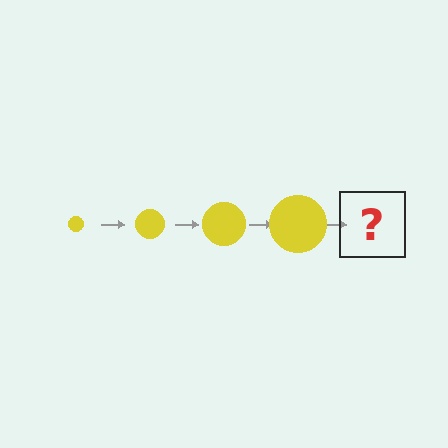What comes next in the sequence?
The next element should be a yellow circle, larger than the previous one.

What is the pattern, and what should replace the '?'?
The pattern is that the circle gets progressively larger each step. The '?' should be a yellow circle, larger than the previous one.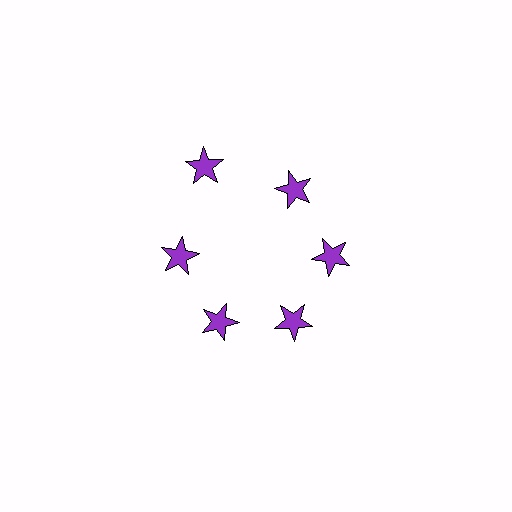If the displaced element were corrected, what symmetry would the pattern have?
It would have 6-fold rotational symmetry — the pattern would map onto itself every 60 degrees.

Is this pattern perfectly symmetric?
No. The 6 purple stars are arranged in a ring, but one element near the 11 o'clock position is pushed outward from the center, breaking the 6-fold rotational symmetry.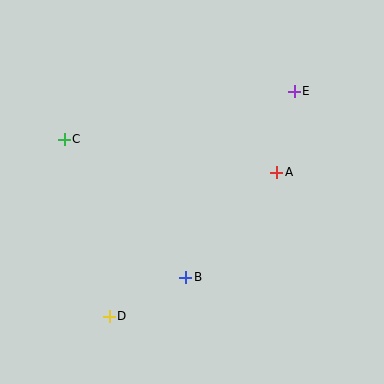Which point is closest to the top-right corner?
Point E is closest to the top-right corner.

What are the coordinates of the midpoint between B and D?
The midpoint between B and D is at (147, 297).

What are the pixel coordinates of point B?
Point B is at (186, 277).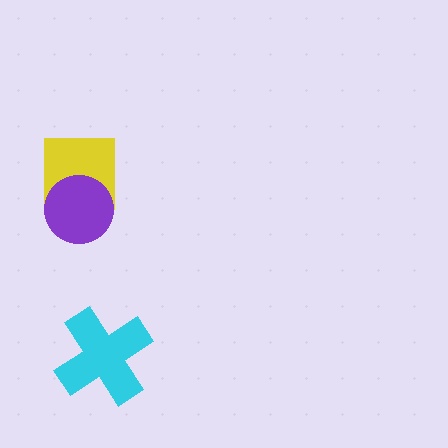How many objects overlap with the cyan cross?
0 objects overlap with the cyan cross.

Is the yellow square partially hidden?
Yes, it is partially covered by another shape.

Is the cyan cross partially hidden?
No, no other shape covers it.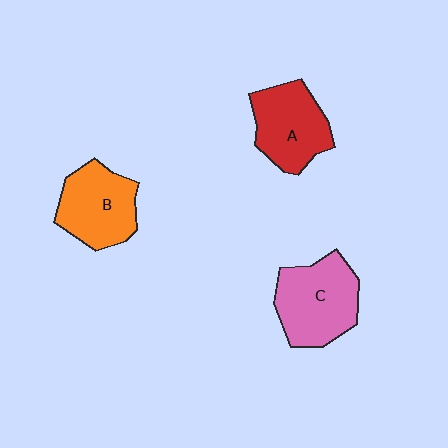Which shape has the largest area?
Shape C (pink).